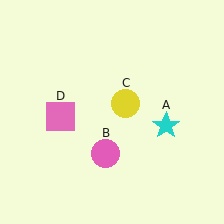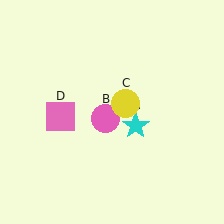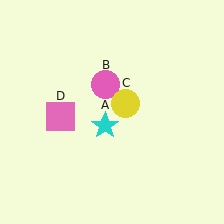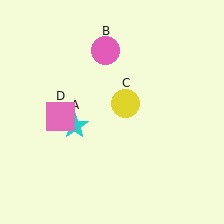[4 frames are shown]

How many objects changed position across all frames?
2 objects changed position: cyan star (object A), pink circle (object B).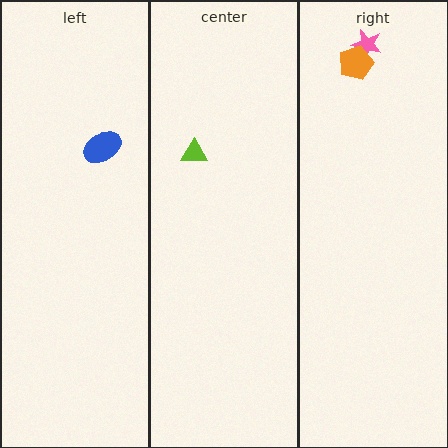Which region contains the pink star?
The right region.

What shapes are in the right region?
The pink star, the orange pentagon.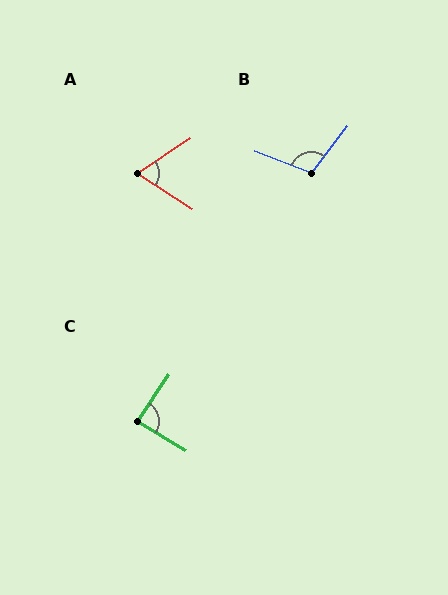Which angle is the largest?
B, at approximately 105 degrees.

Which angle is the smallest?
A, at approximately 67 degrees.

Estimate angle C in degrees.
Approximately 87 degrees.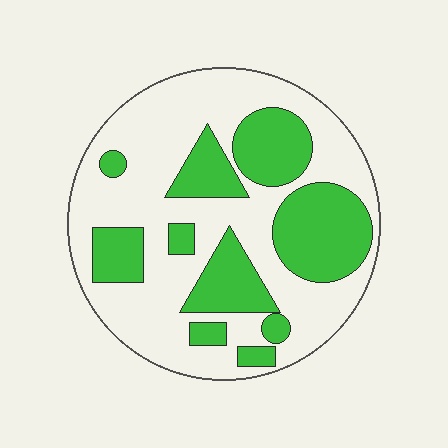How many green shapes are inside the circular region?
10.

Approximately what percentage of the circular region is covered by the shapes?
Approximately 35%.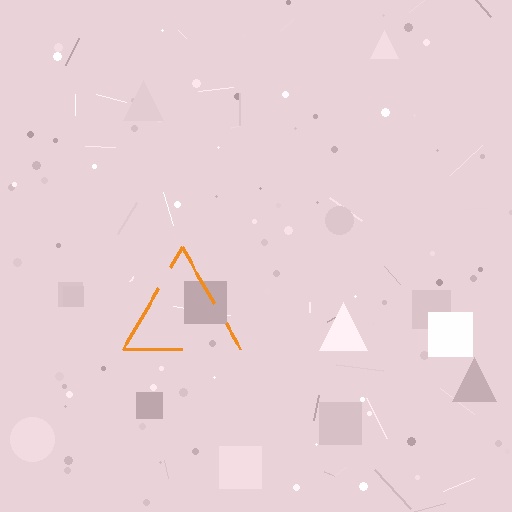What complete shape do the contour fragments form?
The contour fragments form a triangle.